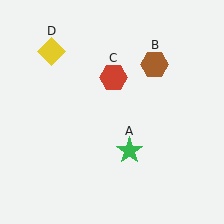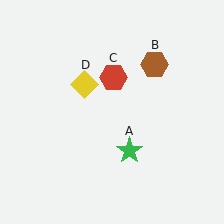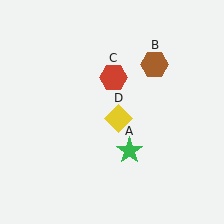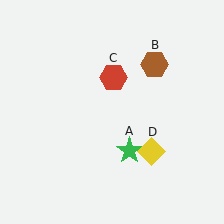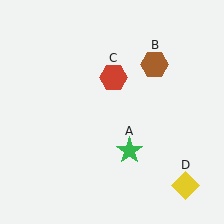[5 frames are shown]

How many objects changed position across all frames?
1 object changed position: yellow diamond (object D).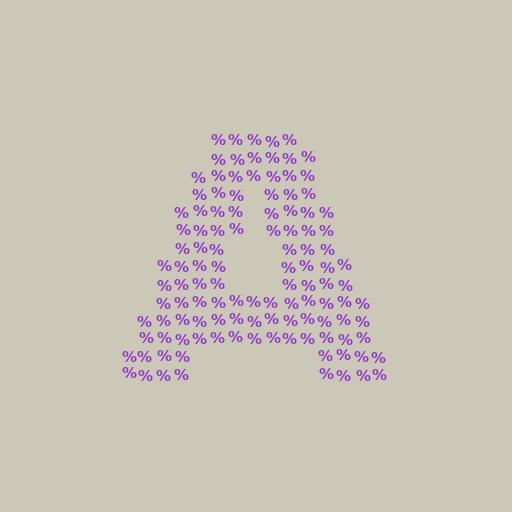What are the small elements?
The small elements are percent signs.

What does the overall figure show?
The overall figure shows the letter A.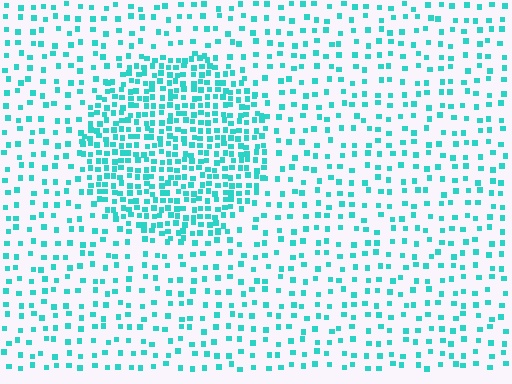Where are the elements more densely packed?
The elements are more densely packed inside the circle boundary.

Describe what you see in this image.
The image contains small cyan elements arranged at two different densities. A circle-shaped region is visible where the elements are more densely packed than the surrounding area.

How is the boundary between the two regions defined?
The boundary is defined by a change in element density (approximately 2.5x ratio). All elements are the same color, size, and shape.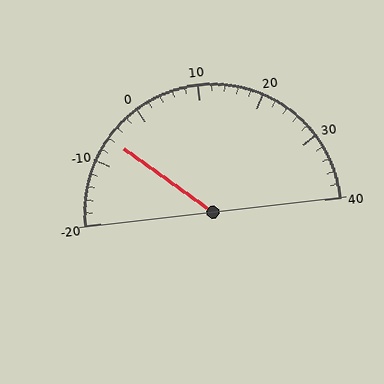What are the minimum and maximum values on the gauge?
The gauge ranges from -20 to 40.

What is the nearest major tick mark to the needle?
The nearest major tick mark is -10.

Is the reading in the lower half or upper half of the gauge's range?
The reading is in the lower half of the range (-20 to 40).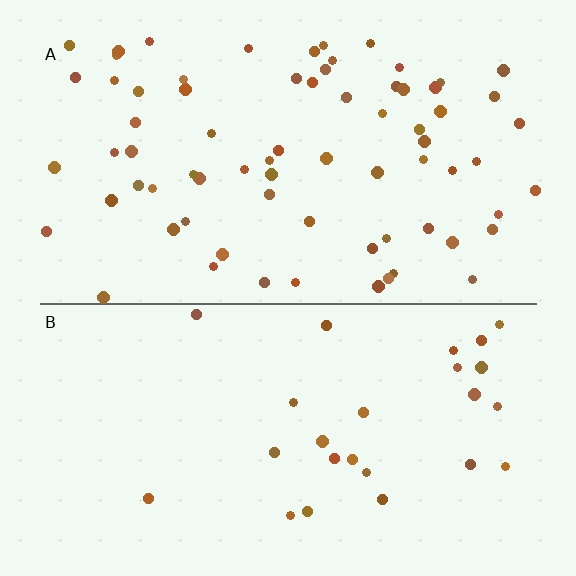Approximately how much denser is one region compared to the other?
Approximately 2.8× — region A over region B.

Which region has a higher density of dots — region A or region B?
A (the top).